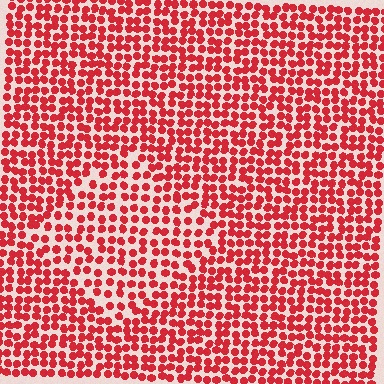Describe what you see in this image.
The image contains small red elements arranged at two different densities. A diamond-shaped region is visible where the elements are less densely packed than the surrounding area.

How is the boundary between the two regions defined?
The boundary is defined by a change in element density (approximately 1.4x ratio). All elements are the same color, size, and shape.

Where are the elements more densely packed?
The elements are more densely packed outside the diamond boundary.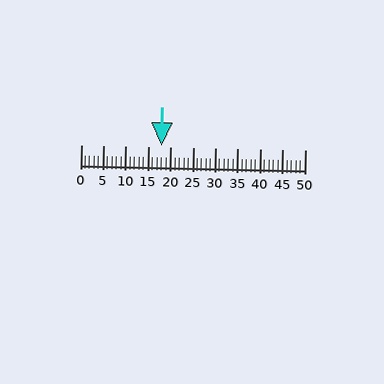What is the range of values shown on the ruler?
The ruler shows values from 0 to 50.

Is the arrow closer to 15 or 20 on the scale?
The arrow is closer to 20.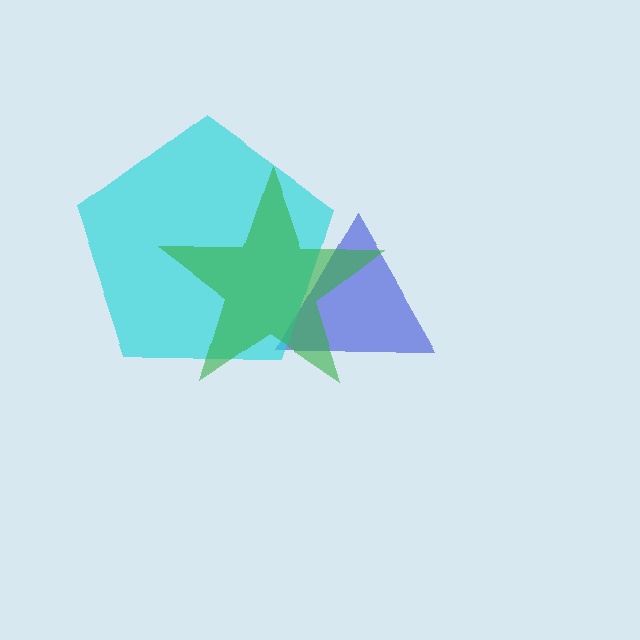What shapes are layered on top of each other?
The layered shapes are: a blue triangle, a cyan pentagon, a green star.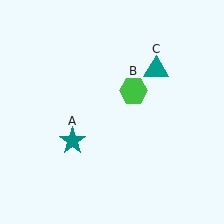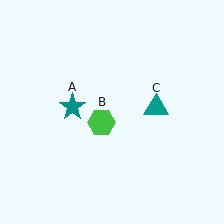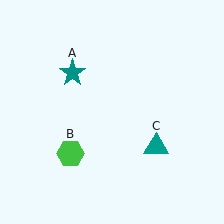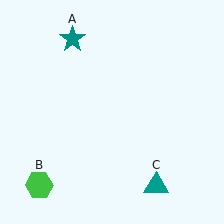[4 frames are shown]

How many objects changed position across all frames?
3 objects changed position: teal star (object A), green hexagon (object B), teal triangle (object C).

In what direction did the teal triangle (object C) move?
The teal triangle (object C) moved down.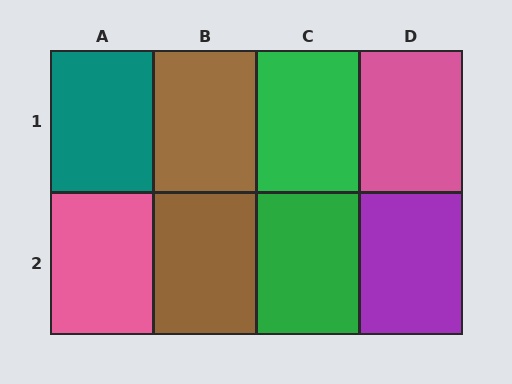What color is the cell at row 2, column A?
Pink.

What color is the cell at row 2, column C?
Green.